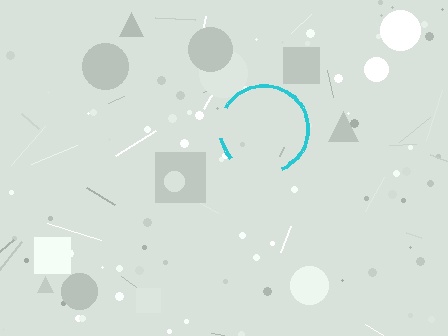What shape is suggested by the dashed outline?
The dashed outline suggests a circle.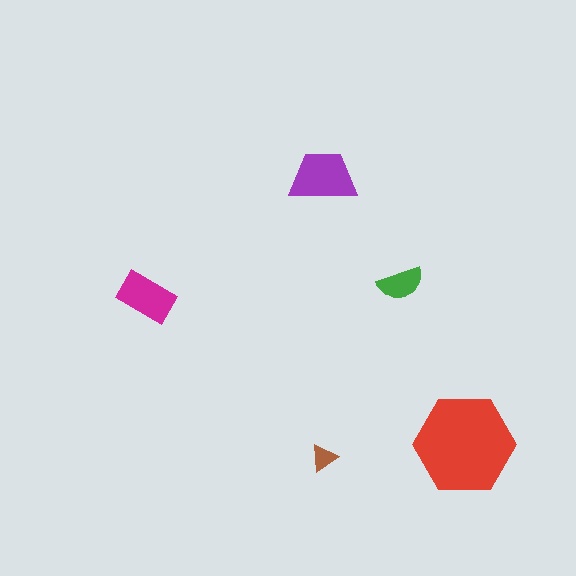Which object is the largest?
The red hexagon.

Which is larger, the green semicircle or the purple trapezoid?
The purple trapezoid.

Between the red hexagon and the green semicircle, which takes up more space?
The red hexagon.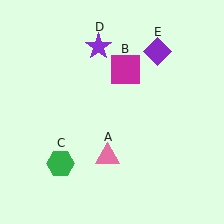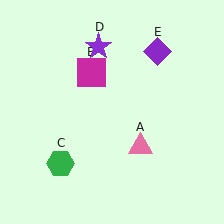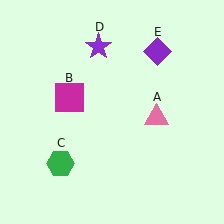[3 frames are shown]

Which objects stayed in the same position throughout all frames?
Green hexagon (object C) and purple star (object D) and purple diamond (object E) remained stationary.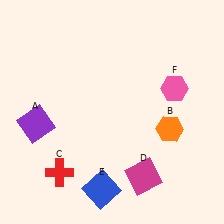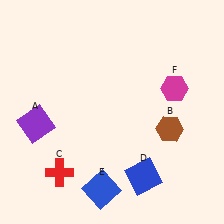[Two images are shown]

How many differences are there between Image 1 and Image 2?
There are 3 differences between the two images.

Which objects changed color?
B changed from orange to brown. D changed from magenta to blue. F changed from pink to magenta.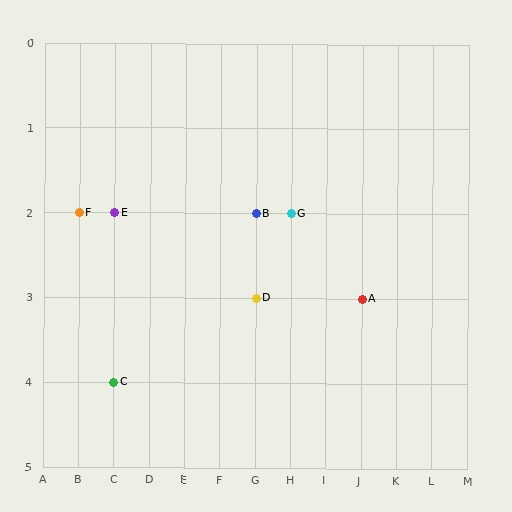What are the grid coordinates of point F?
Point F is at grid coordinates (B, 2).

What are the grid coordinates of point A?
Point A is at grid coordinates (J, 3).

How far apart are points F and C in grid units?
Points F and C are 1 column and 2 rows apart (about 2.2 grid units diagonally).